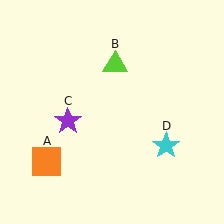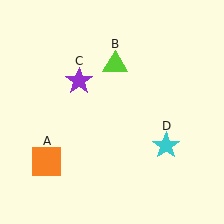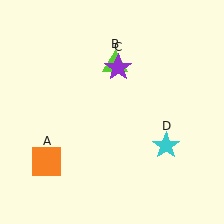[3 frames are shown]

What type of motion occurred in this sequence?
The purple star (object C) rotated clockwise around the center of the scene.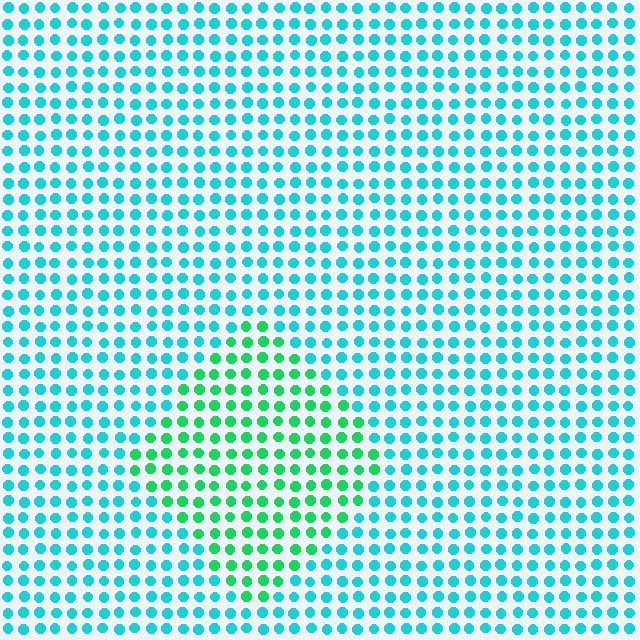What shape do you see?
I see a diamond.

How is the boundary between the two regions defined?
The boundary is defined purely by a slight shift in hue (about 40 degrees). Spacing, size, and orientation are identical on both sides.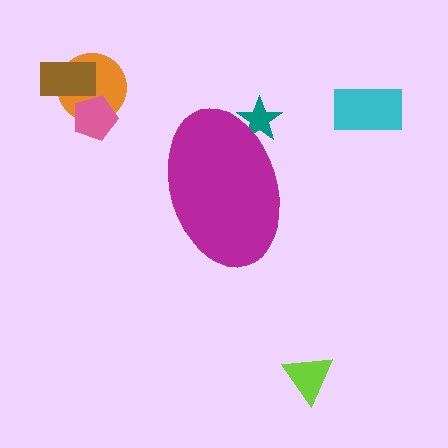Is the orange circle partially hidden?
No, the orange circle is fully visible.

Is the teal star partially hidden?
Yes, the teal star is partially hidden behind the magenta ellipse.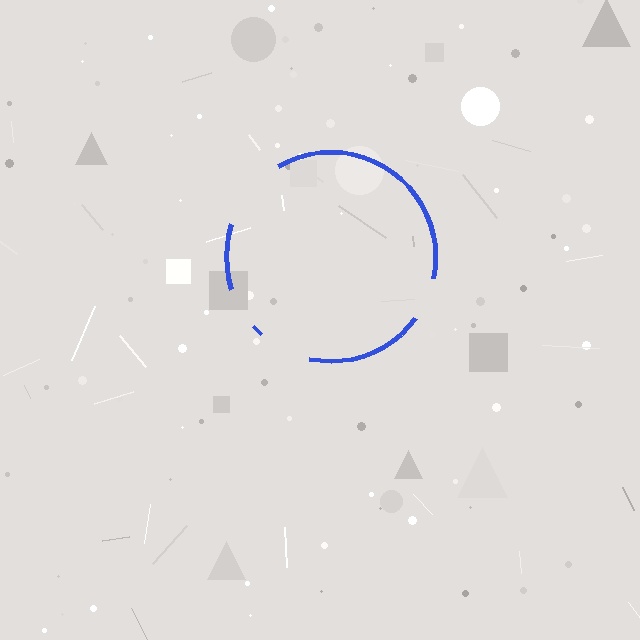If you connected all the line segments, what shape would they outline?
They would outline a circle.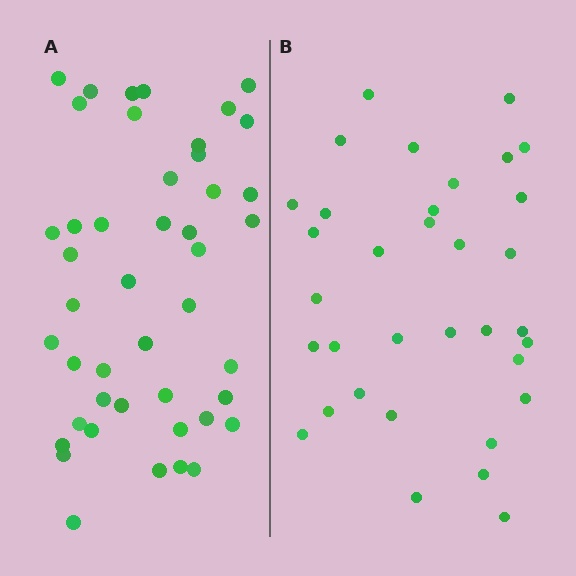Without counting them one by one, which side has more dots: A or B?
Region A (the left region) has more dots.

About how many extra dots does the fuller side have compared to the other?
Region A has roughly 12 or so more dots than region B.